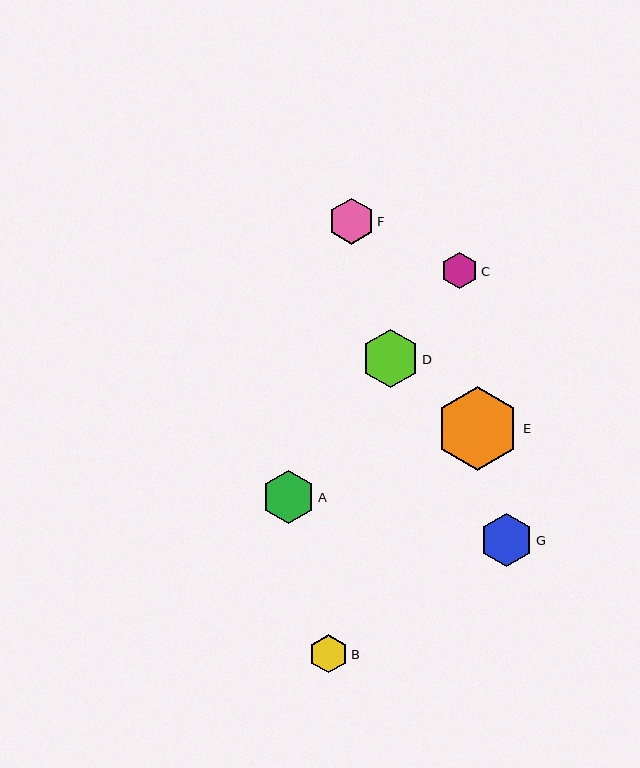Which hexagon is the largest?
Hexagon E is the largest with a size of approximately 83 pixels.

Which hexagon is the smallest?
Hexagon C is the smallest with a size of approximately 36 pixels.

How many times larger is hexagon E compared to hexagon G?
Hexagon E is approximately 1.6 times the size of hexagon G.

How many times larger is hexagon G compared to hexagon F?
Hexagon G is approximately 1.2 times the size of hexagon F.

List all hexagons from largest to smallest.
From largest to smallest: E, D, G, A, F, B, C.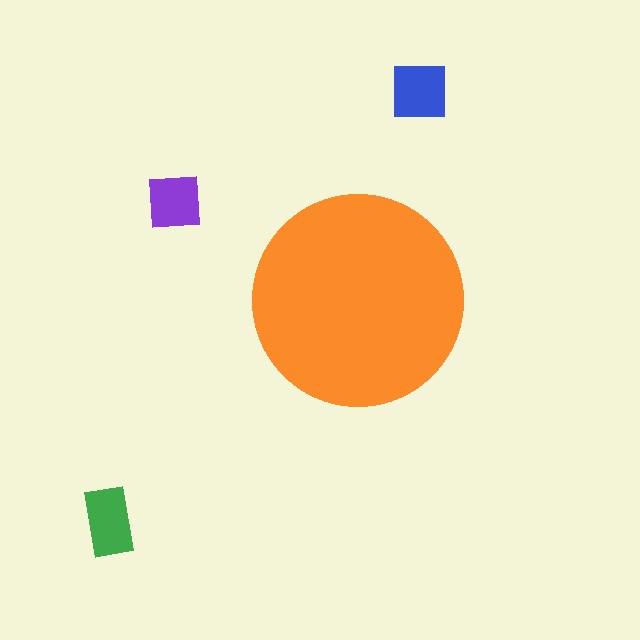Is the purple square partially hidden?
No, the purple square is fully visible.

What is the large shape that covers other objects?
An orange circle.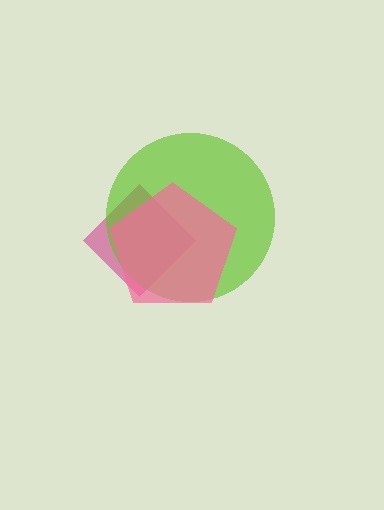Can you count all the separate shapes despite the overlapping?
Yes, there are 3 separate shapes.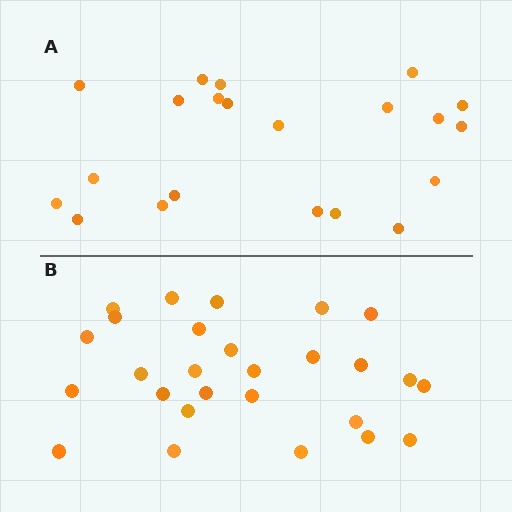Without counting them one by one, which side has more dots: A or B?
Region B (the bottom region) has more dots.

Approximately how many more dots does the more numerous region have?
Region B has about 6 more dots than region A.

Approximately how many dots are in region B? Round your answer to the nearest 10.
About 30 dots. (The exact count is 27, which rounds to 30.)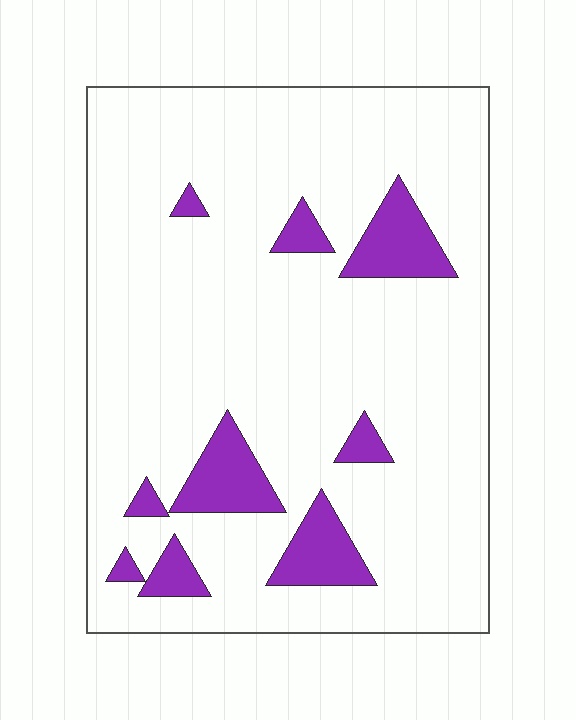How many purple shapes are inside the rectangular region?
9.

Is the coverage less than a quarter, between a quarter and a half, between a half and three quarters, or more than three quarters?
Less than a quarter.